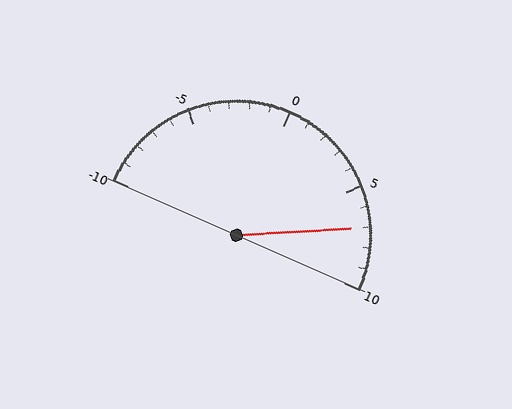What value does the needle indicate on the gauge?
The needle indicates approximately 7.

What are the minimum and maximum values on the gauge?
The gauge ranges from -10 to 10.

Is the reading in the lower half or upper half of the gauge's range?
The reading is in the upper half of the range (-10 to 10).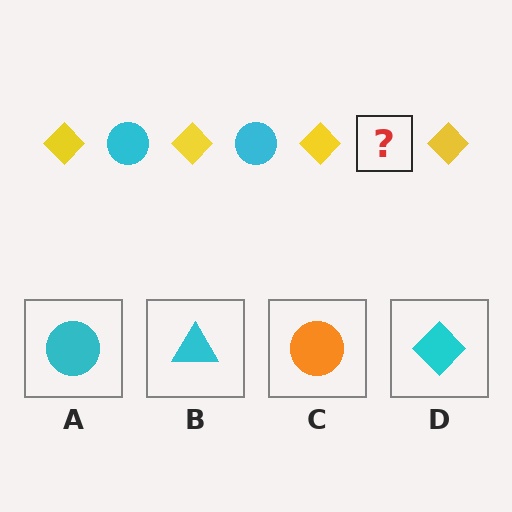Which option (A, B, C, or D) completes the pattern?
A.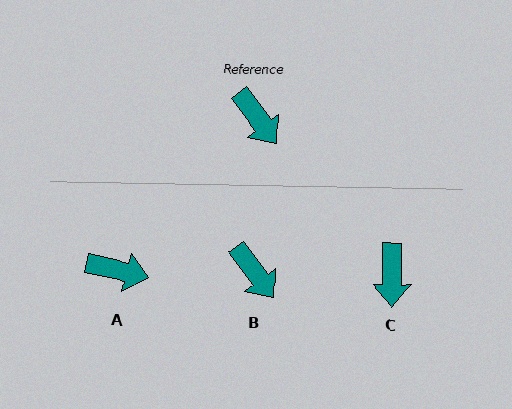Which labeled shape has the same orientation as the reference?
B.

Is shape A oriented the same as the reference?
No, it is off by about 41 degrees.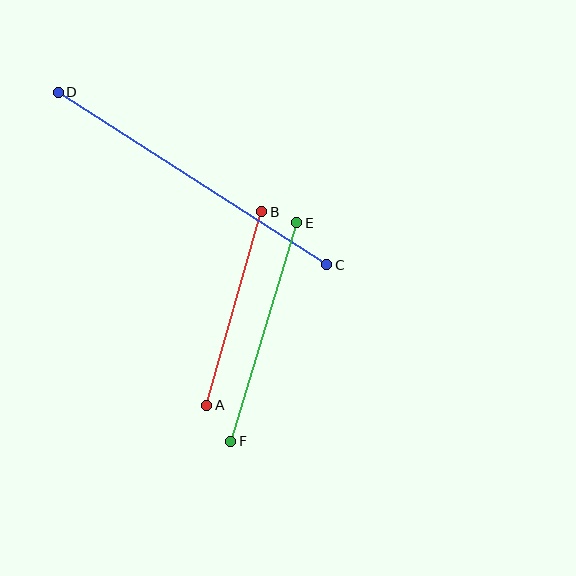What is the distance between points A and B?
The distance is approximately 201 pixels.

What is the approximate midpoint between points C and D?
The midpoint is at approximately (193, 178) pixels.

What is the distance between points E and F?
The distance is approximately 228 pixels.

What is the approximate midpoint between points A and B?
The midpoint is at approximately (234, 309) pixels.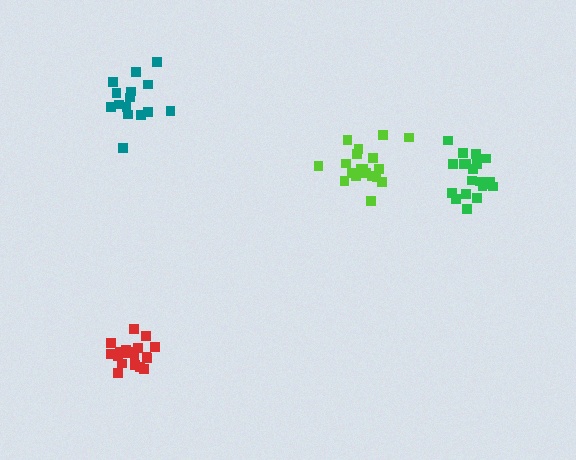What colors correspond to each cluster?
The clusters are colored: green, lime, teal, red.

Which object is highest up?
The teal cluster is topmost.